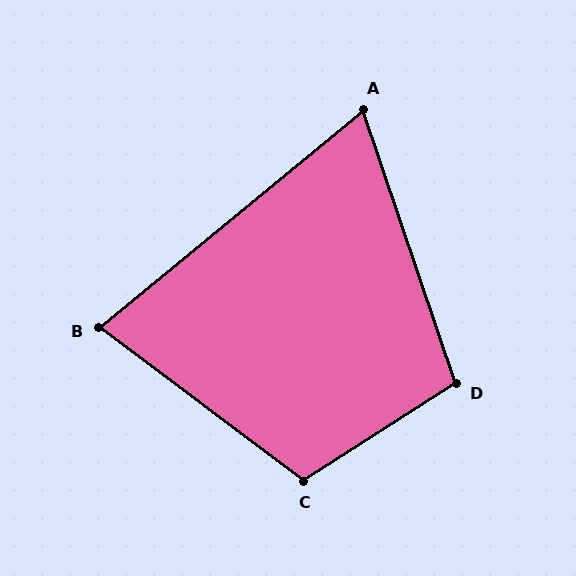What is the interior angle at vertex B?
Approximately 76 degrees (acute).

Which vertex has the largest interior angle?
C, at approximately 111 degrees.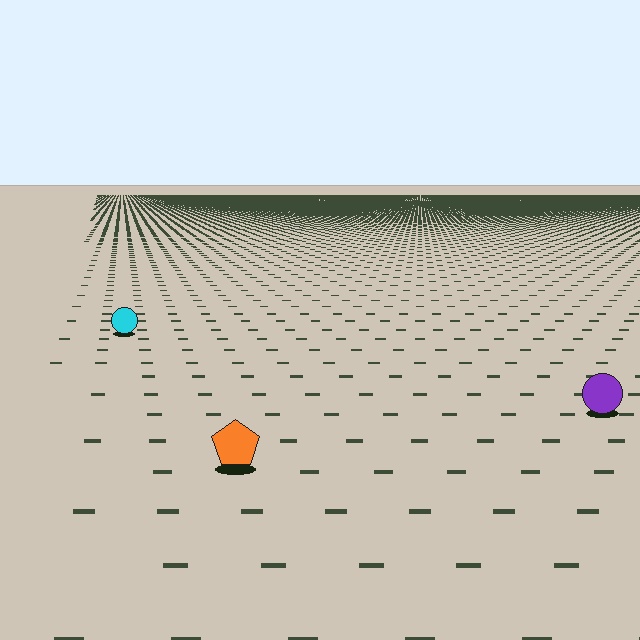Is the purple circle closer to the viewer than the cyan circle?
Yes. The purple circle is closer — you can tell from the texture gradient: the ground texture is coarser near it.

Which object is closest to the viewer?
The orange pentagon is closest. The texture marks near it are larger and more spread out.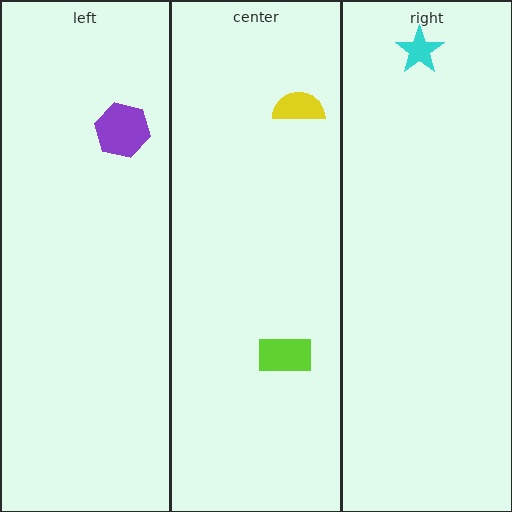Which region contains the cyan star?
The right region.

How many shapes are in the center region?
2.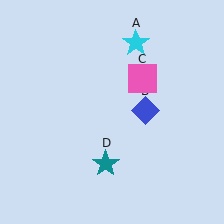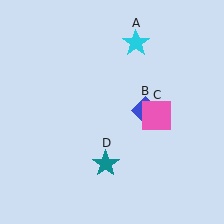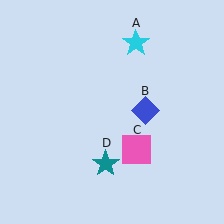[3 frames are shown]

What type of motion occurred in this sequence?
The pink square (object C) rotated clockwise around the center of the scene.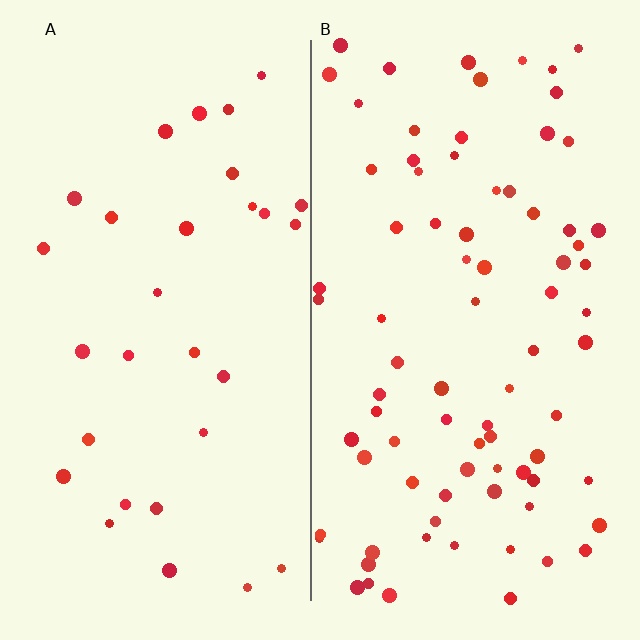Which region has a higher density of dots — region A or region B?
B (the right).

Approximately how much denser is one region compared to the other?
Approximately 2.7× — region B over region A.